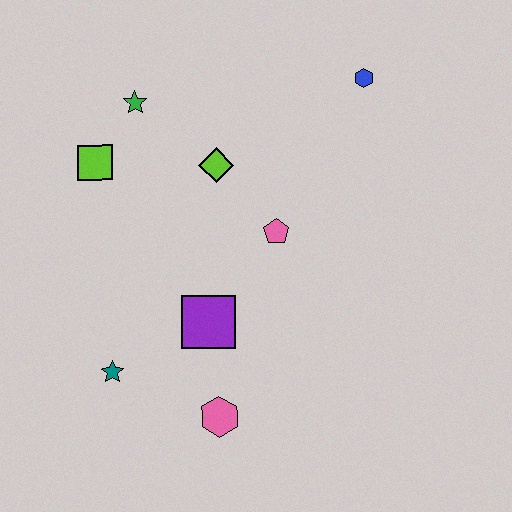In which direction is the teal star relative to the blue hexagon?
The teal star is below the blue hexagon.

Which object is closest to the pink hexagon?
The purple square is closest to the pink hexagon.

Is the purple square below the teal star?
No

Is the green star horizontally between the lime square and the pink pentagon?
Yes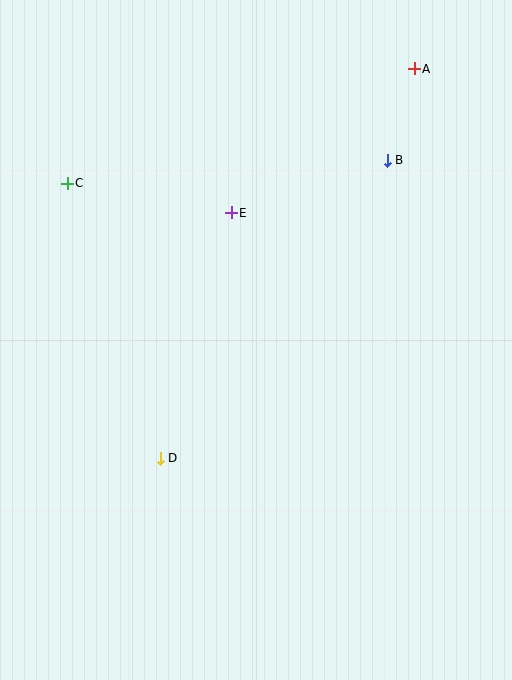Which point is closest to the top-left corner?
Point C is closest to the top-left corner.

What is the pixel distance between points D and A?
The distance between D and A is 465 pixels.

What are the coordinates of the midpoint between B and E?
The midpoint between B and E is at (309, 186).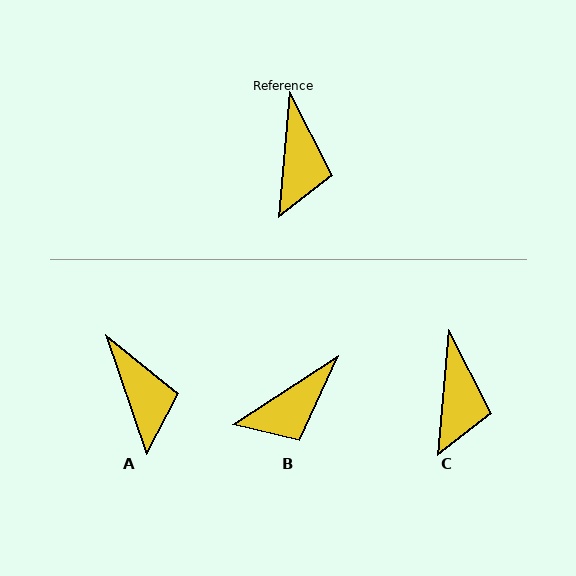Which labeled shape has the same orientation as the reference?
C.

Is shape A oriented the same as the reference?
No, it is off by about 24 degrees.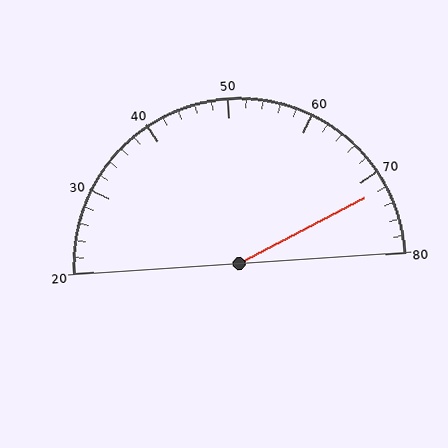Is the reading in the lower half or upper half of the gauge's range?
The reading is in the upper half of the range (20 to 80).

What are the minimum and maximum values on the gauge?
The gauge ranges from 20 to 80.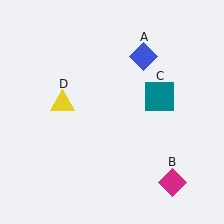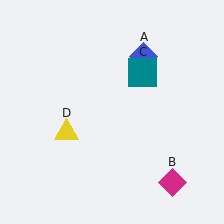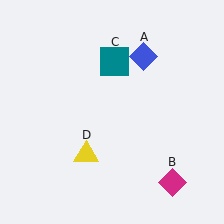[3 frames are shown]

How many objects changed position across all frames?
2 objects changed position: teal square (object C), yellow triangle (object D).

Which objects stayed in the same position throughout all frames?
Blue diamond (object A) and magenta diamond (object B) remained stationary.